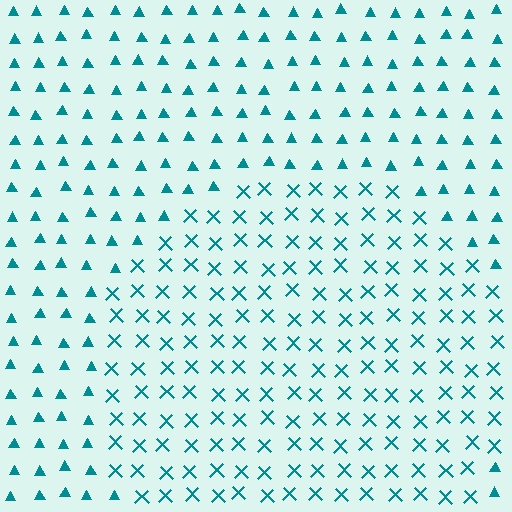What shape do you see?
I see a circle.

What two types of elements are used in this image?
The image uses X marks inside the circle region and triangles outside it.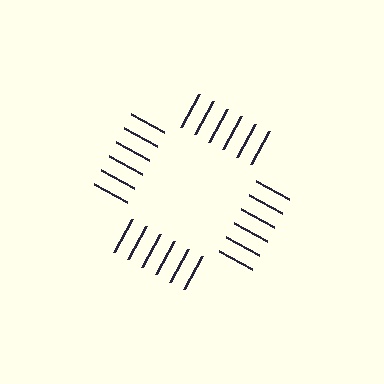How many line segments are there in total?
24 — 6 along each of the 4 edges.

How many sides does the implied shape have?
4 sides — the line-ends trace a square.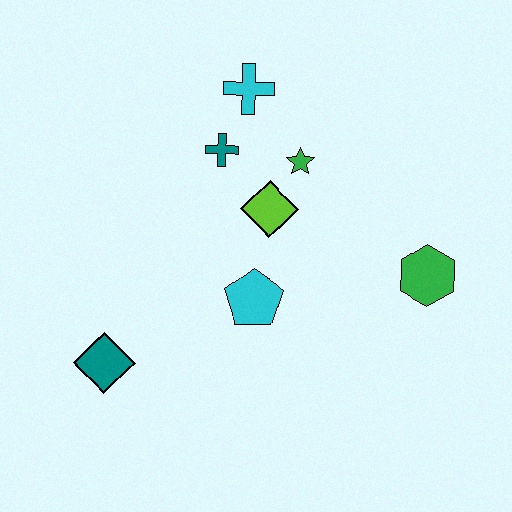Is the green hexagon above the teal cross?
No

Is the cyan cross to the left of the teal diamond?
No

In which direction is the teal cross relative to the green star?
The teal cross is to the left of the green star.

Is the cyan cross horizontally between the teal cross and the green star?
Yes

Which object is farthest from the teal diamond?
The green hexagon is farthest from the teal diamond.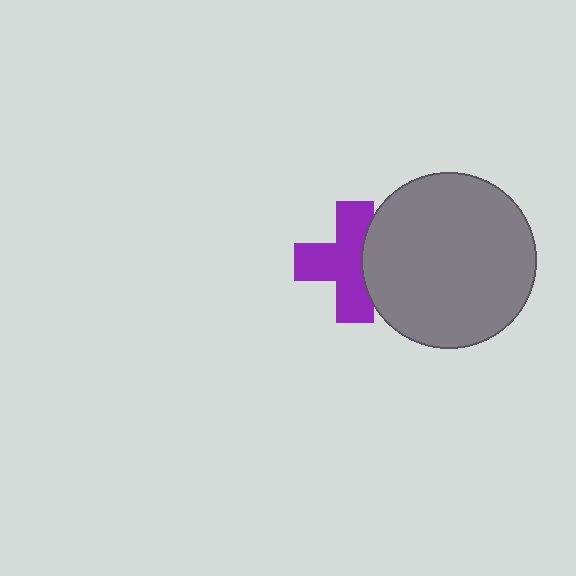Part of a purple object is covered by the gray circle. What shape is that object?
It is a cross.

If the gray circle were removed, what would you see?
You would see the complete purple cross.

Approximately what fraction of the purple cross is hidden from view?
Roughly 31% of the purple cross is hidden behind the gray circle.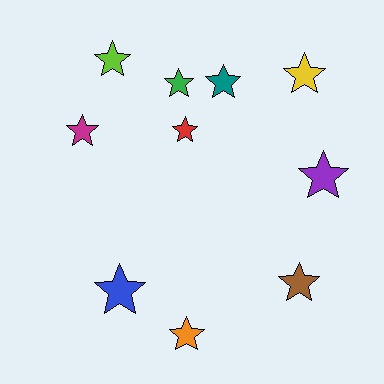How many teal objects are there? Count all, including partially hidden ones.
There is 1 teal object.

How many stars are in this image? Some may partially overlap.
There are 10 stars.